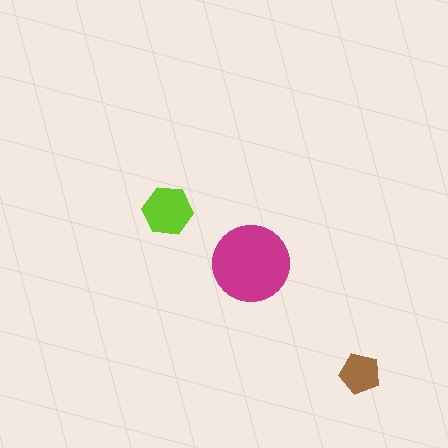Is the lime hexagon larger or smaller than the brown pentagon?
Larger.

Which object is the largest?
The magenta circle.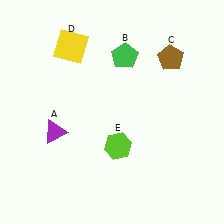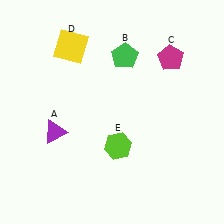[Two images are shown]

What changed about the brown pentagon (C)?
In Image 1, C is brown. In Image 2, it changed to magenta.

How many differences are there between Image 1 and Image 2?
There is 1 difference between the two images.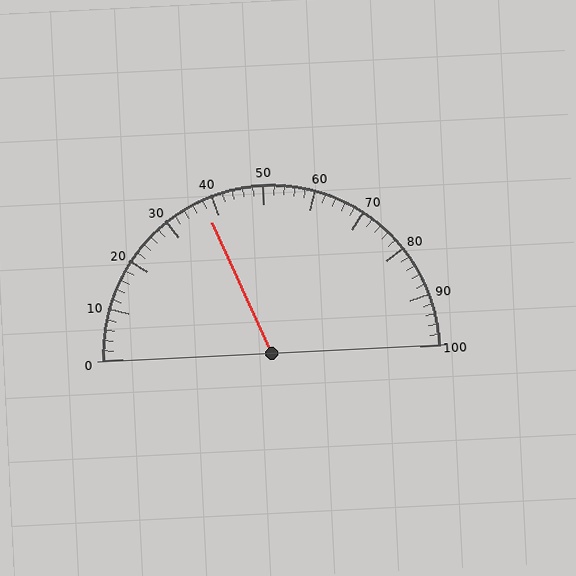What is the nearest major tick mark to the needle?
The nearest major tick mark is 40.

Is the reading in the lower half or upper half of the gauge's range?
The reading is in the lower half of the range (0 to 100).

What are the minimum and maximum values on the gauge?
The gauge ranges from 0 to 100.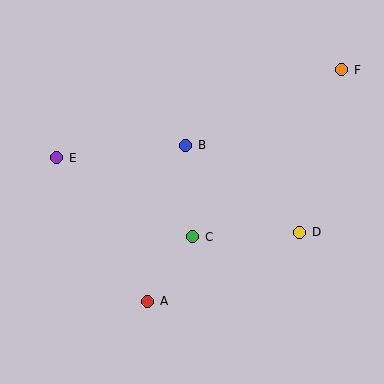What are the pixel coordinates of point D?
Point D is at (300, 232).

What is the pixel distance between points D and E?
The distance between D and E is 254 pixels.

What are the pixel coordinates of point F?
Point F is at (342, 70).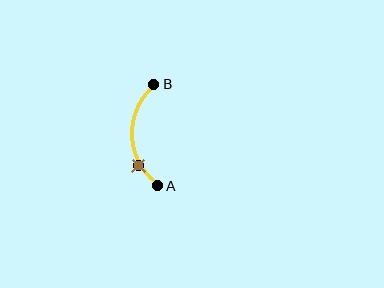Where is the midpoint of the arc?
The arc midpoint is the point on the curve farthest from the straight line joining A and B. It sits to the left of that line.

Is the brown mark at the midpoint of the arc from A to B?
No. The brown mark lies on the arc but is closer to endpoint A. The arc midpoint would be at the point on the curve equidistant along the arc from both A and B.